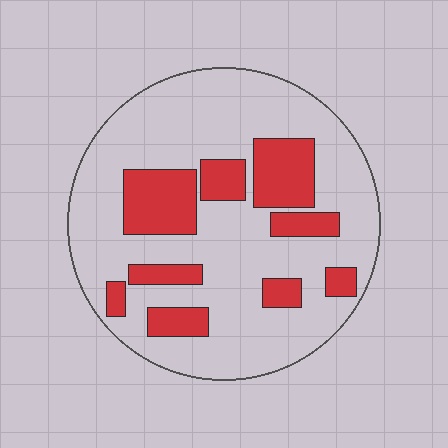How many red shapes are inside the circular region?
9.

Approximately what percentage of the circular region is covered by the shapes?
Approximately 25%.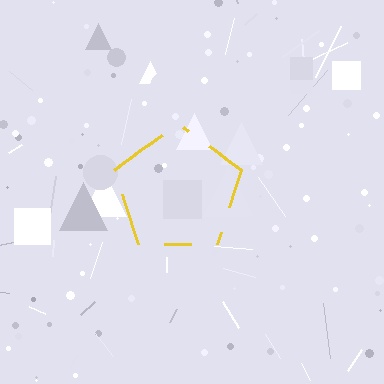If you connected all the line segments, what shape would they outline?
They would outline a pentagon.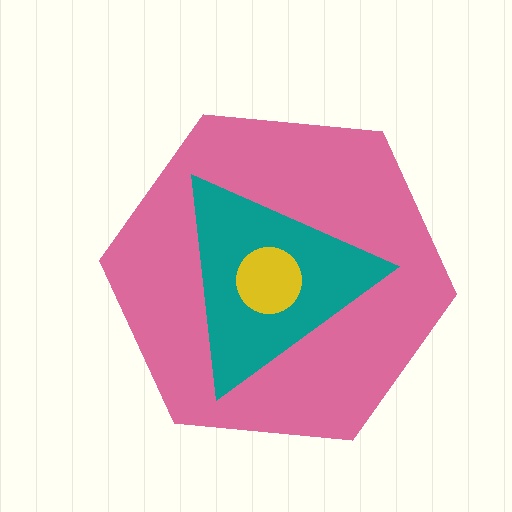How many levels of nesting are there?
3.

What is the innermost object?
The yellow circle.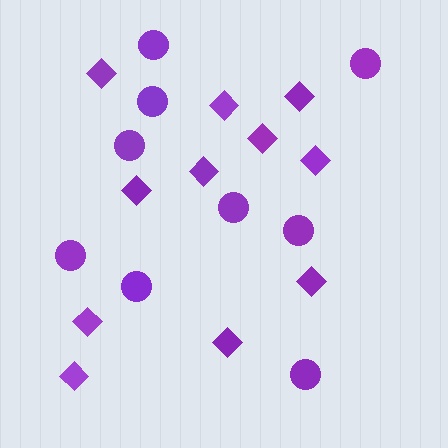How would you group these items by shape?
There are 2 groups: one group of diamonds (11) and one group of circles (9).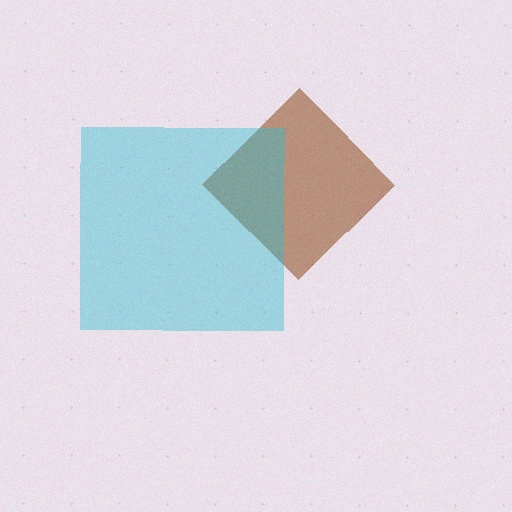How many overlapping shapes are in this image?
There are 2 overlapping shapes in the image.